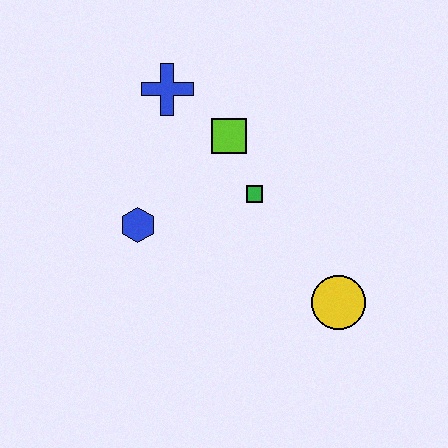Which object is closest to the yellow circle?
The green square is closest to the yellow circle.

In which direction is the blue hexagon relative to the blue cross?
The blue hexagon is below the blue cross.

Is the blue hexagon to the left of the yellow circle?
Yes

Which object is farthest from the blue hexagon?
The yellow circle is farthest from the blue hexagon.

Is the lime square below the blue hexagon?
No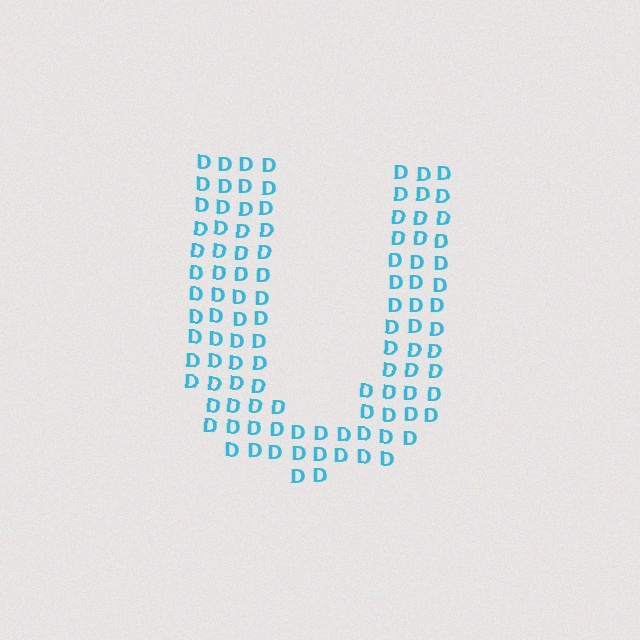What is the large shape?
The large shape is the letter U.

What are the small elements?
The small elements are letter D's.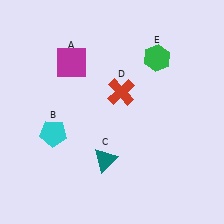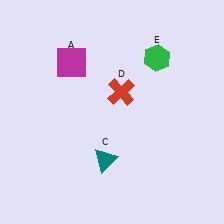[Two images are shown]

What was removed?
The cyan pentagon (B) was removed in Image 2.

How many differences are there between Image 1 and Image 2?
There is 1 difference between the two images.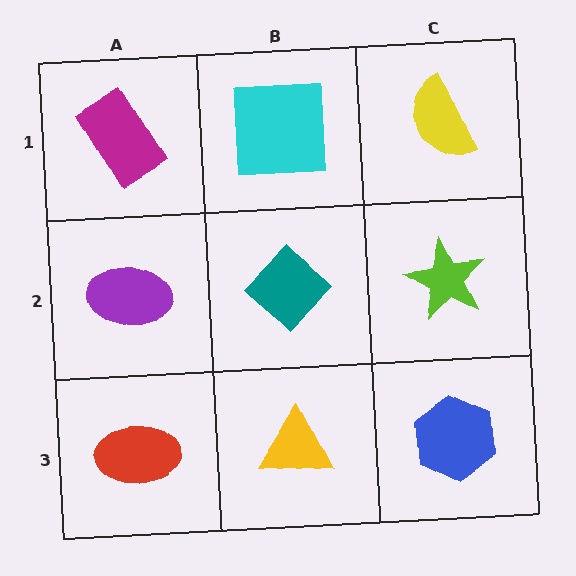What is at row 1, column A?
A magenta rectangle.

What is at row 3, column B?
A yellow triangle.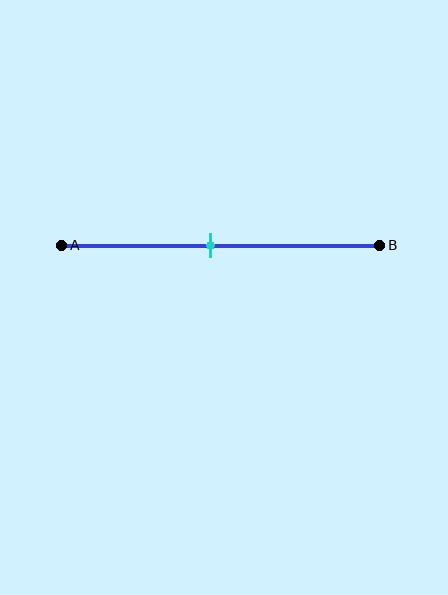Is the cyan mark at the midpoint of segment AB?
No, the mark is at about 45% from A, not at the 50% midpoint.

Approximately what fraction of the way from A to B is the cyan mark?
The cyan mark is approximately 45% of the way from A to B.